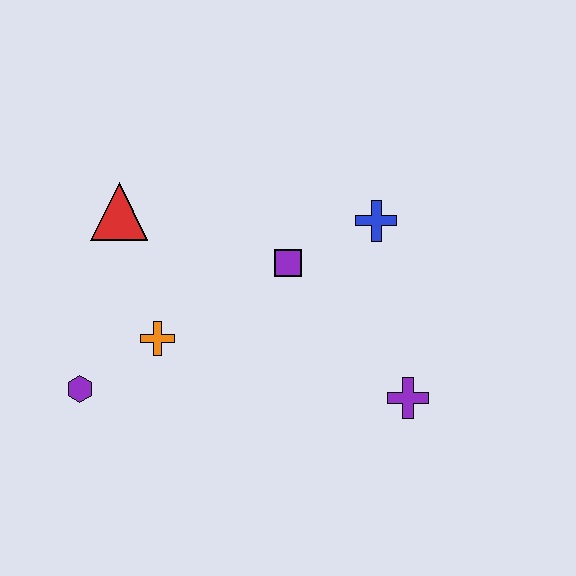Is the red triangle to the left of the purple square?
Yes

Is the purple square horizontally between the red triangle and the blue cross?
Yes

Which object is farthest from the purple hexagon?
The blue cross is farthest from the purple hexagon.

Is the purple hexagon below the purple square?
Yes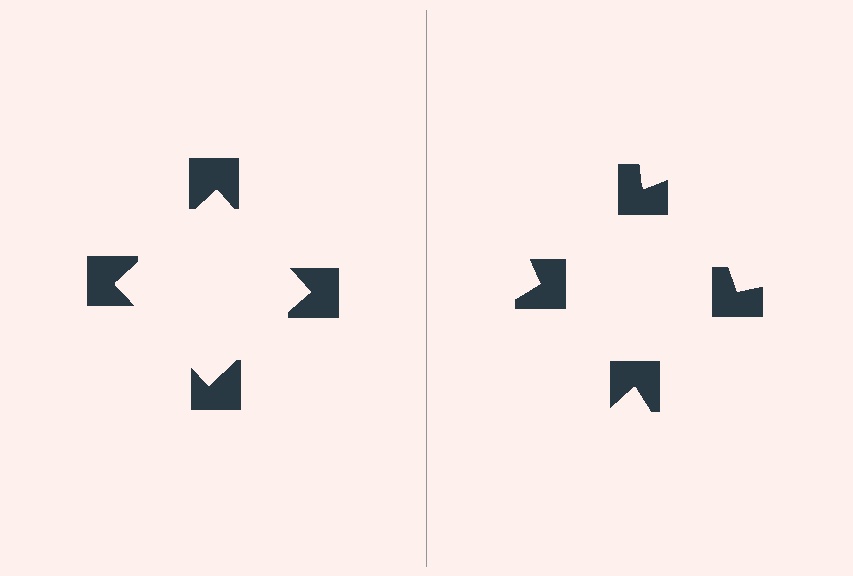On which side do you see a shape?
An illusory square appears on the left side. On the right side the wedge cuts are rotated, so no coherent shape forms.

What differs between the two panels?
The notched squares are positioned identically on both sides; only the wedge orientations differ. On the left they align to a square; on the right they are misaligned.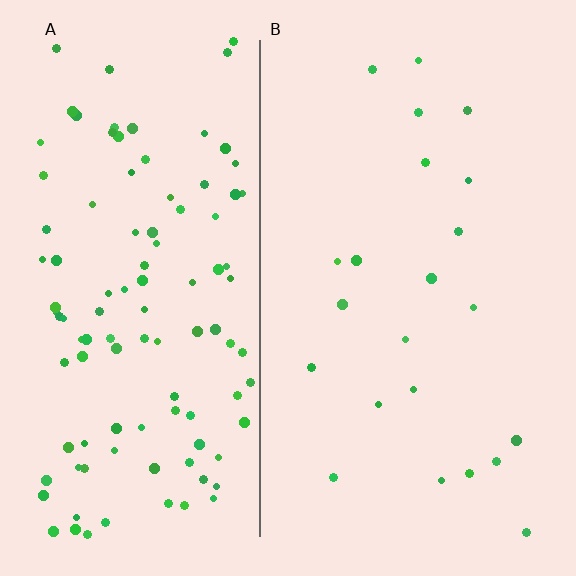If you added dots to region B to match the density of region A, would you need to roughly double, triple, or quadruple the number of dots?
Approximately quadruple.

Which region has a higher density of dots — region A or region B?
A (the left).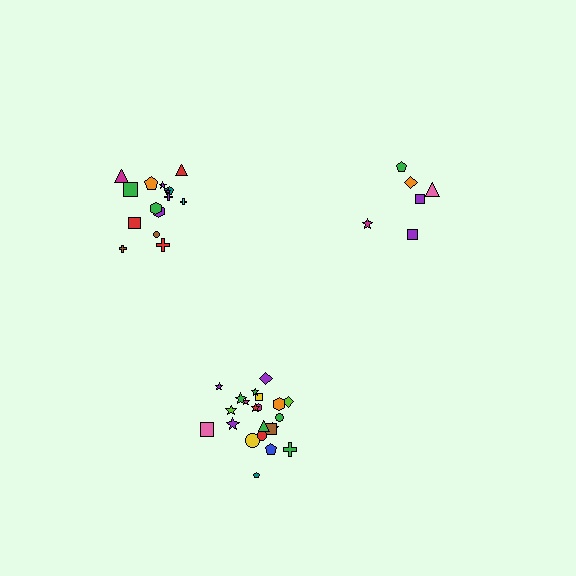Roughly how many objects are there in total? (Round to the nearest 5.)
Roughly 45 objects in total.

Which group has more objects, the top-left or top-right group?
The top-left group.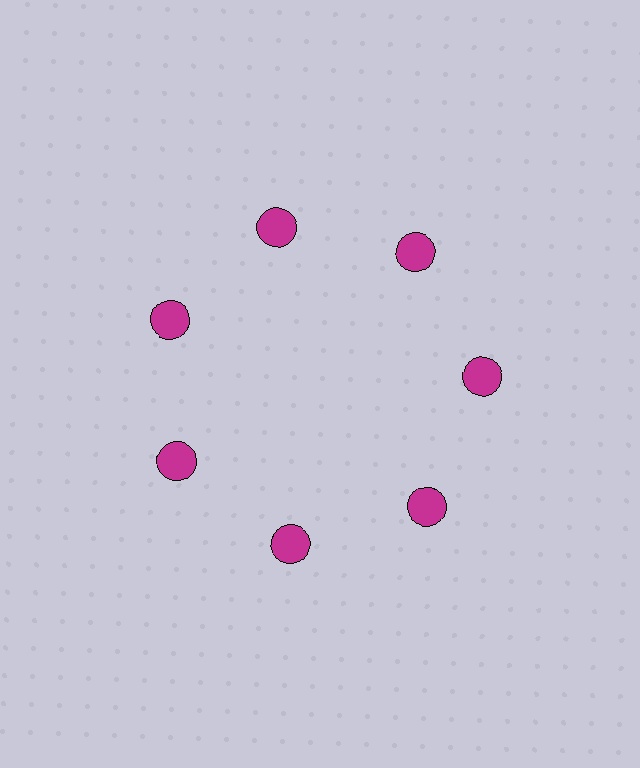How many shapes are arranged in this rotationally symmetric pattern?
There are 7 shapes, arranged in 7 groups of 1.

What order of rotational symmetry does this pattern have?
This pattern has 7-fold rotational symmetry.